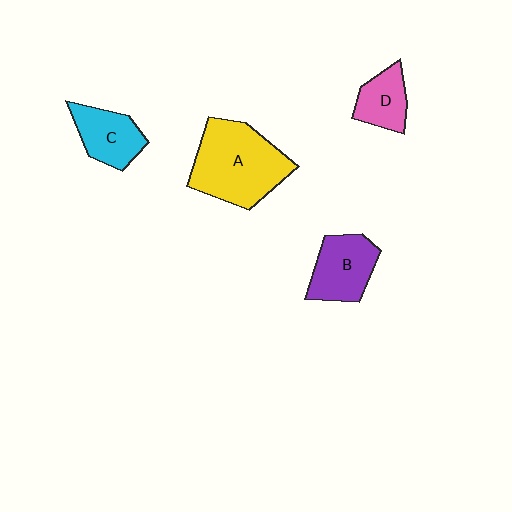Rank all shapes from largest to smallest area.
From largest to smallest: A (yellow), B (purple), C (cyan), D (pink).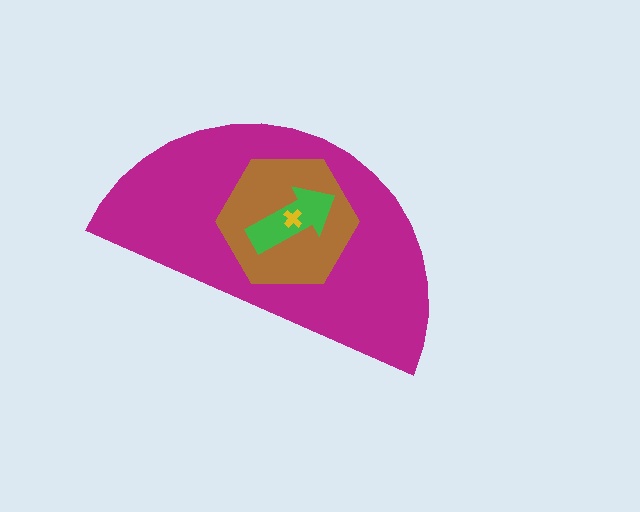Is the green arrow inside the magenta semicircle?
Yes.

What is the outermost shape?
The magenta semicircle.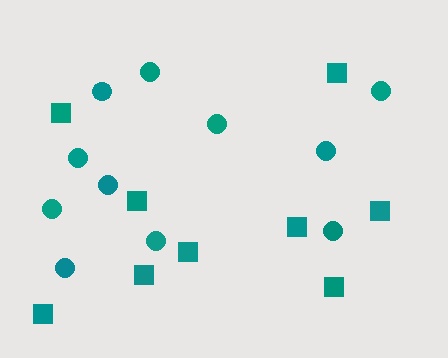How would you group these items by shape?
There are 2 groups: one group of squares (9) and one group of circles (11).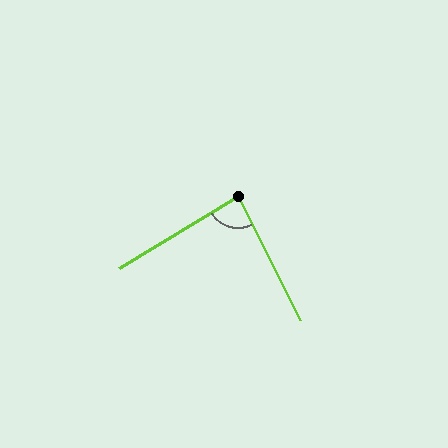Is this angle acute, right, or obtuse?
It is approximately a right angle.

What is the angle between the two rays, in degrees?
Approximately 86 degrees.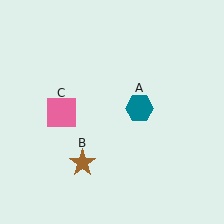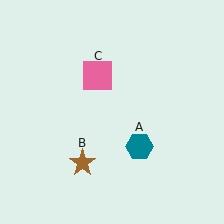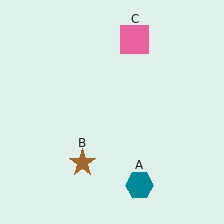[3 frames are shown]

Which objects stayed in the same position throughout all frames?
Brown star (object B) remained stationary.